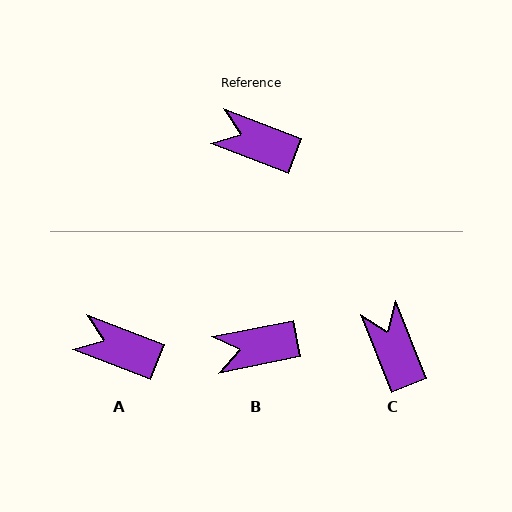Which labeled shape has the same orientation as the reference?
A.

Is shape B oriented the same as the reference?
No, it is off by about 32 degrees.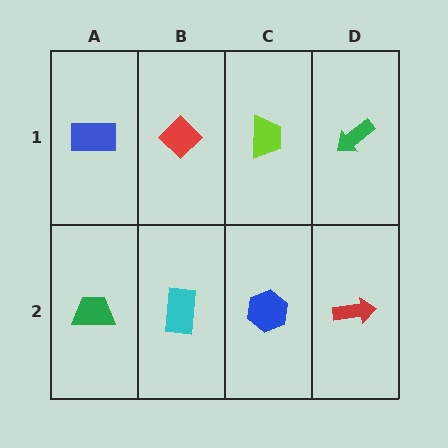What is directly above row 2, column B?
A red diamond.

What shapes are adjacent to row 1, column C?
A blue hexagon (row 2, column C), a red diamond (row 1, column B), a green arrow (row 1, column D).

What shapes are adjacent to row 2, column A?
A blue rectangle (row 1, column A), a cyan rectangle (row 2, column B).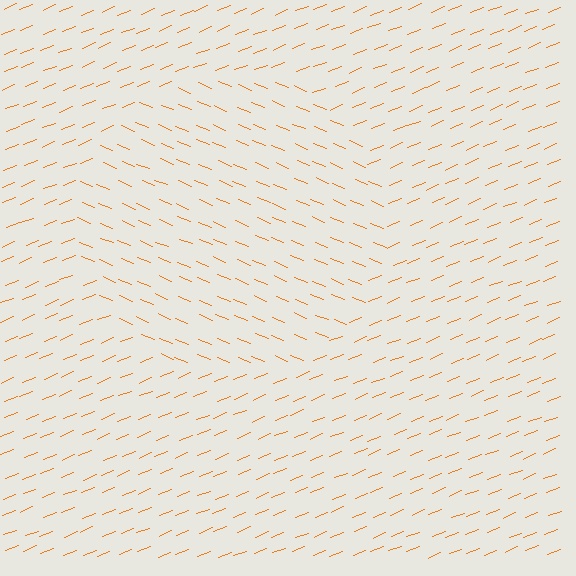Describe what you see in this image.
The image is filled with small orange line segments. A circle region in the image has lines oriented differently from the surrounding lines, creating a visible texture boundary.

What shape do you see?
I see a circle.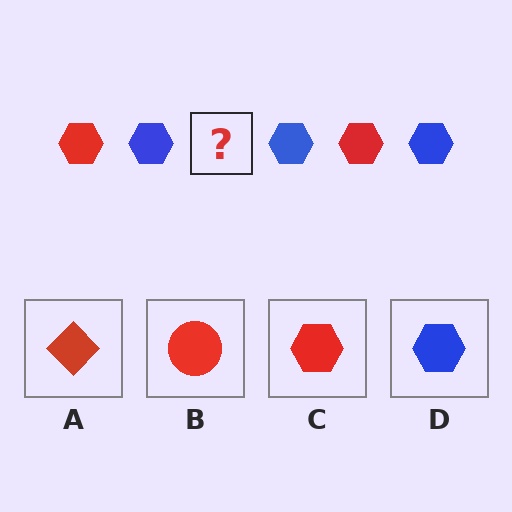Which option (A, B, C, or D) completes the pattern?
C.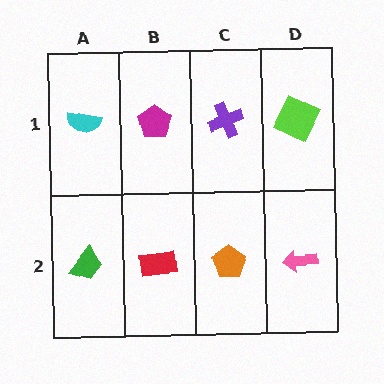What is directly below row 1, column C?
An orange pentagon.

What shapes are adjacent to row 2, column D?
A lime square (row 1, column D), an orange pentagon (row 2, column C).